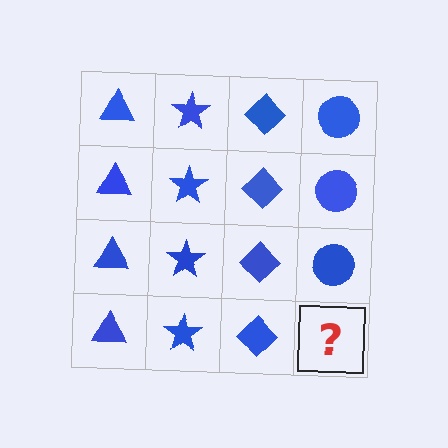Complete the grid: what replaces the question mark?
The question mark should be replaced with a blue circle.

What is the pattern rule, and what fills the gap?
The rule is that each column has a consistent shape. The gap should be filled with a blue circle.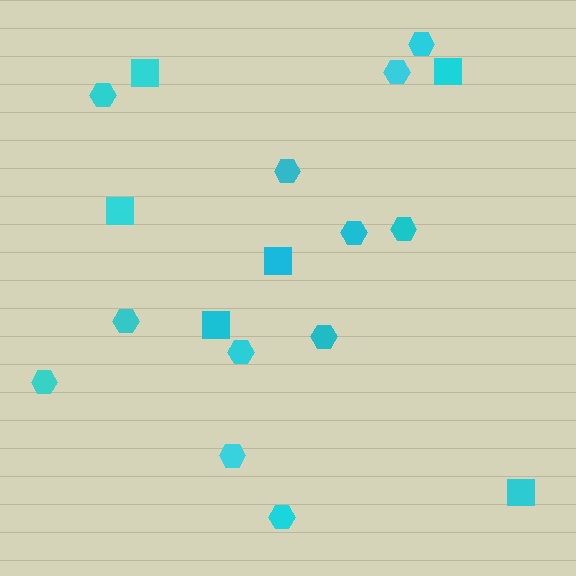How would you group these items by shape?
There are 2 groups: one group of hexagons (12) and one group of squares (6).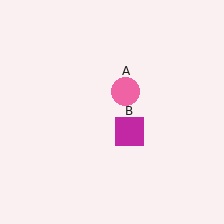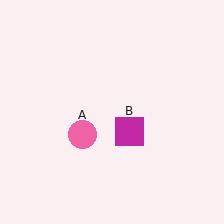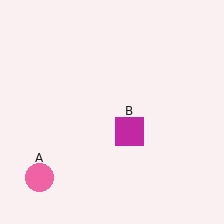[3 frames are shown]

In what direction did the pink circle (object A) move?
The pink circle (object A) moved down and to the left.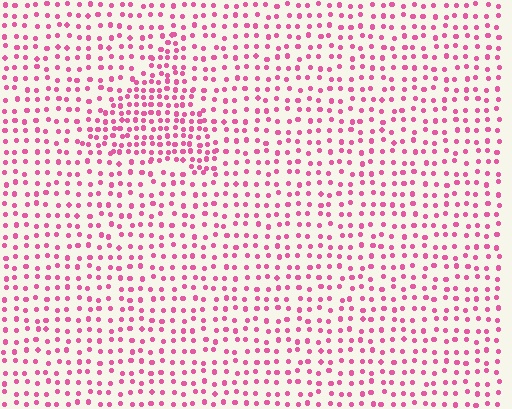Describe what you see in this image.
The image contains small pink elements arranged at two different densities. A triangle-shaped region is visible where the elements are more densely packed than the surrounding area.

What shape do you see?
I see a triangle.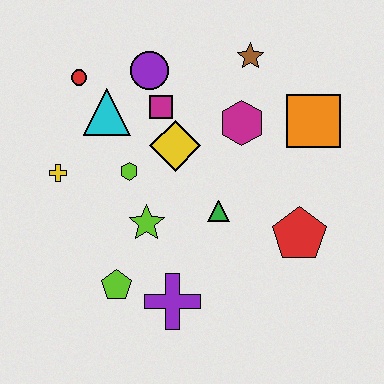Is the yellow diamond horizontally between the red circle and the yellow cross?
No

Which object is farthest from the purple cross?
The brown star is farthest from the purple cross.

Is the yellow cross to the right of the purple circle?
No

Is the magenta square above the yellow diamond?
Yes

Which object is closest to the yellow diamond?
The magenta square is closest to the yellow diamond.